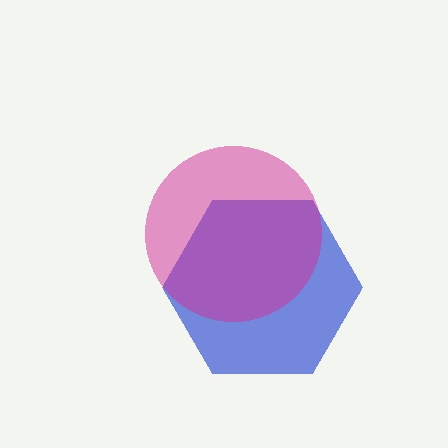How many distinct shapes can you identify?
There are 2 distinct shapes: a blue hexagon, a magenta circle.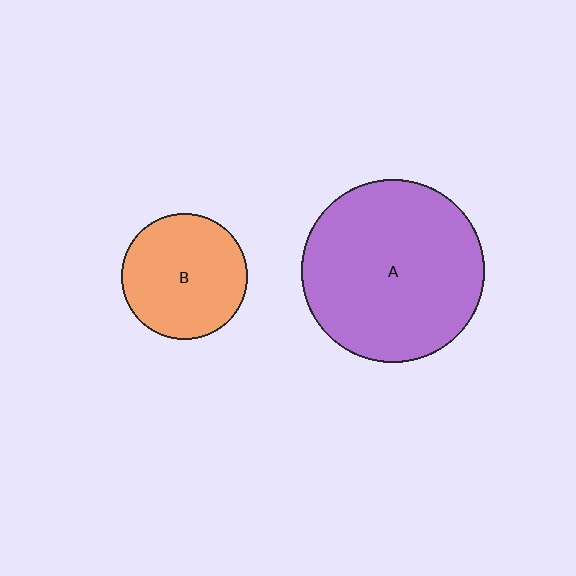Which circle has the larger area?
Circle A (purple).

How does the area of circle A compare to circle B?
Approximately 2.1 times.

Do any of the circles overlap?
No, none of the circles overlap.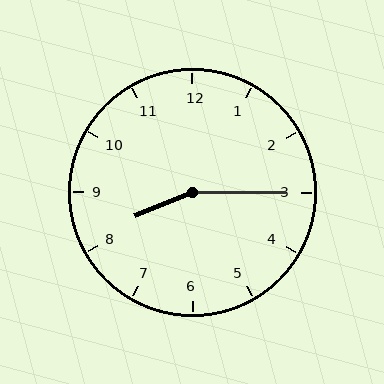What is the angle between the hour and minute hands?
Approximately 158 degrees.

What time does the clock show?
8:15.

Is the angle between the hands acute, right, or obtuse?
It is obtuse.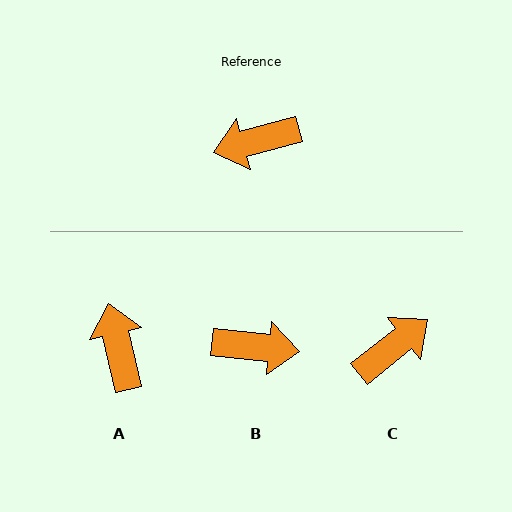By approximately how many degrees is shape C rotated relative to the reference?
Approximately 157 degrees clockwise.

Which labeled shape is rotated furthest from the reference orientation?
B, about 159 degrees away.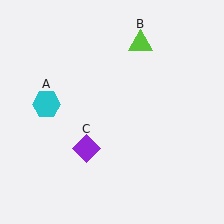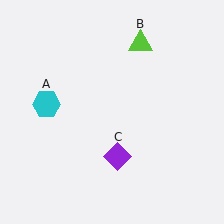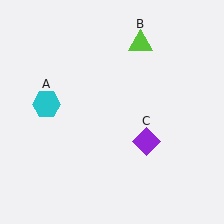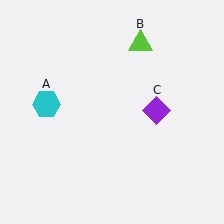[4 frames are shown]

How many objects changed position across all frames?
1 object changed position: purple diamond (object C).